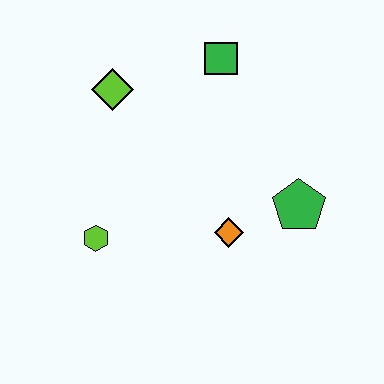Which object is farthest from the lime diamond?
The green pentagon is farthest from the lime diamond.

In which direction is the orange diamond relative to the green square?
The orange diamond is below the green square.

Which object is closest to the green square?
The lime diamond is closest to the green square.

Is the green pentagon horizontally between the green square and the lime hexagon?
No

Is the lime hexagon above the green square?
No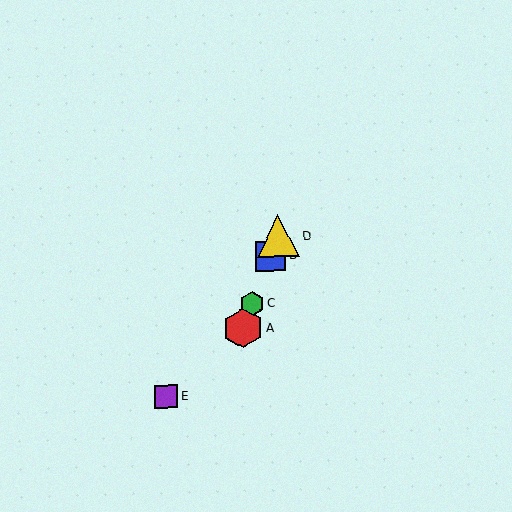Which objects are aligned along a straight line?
Objects A, B, C, D are aligned along a straight line.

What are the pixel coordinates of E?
Object E is at (166, 396).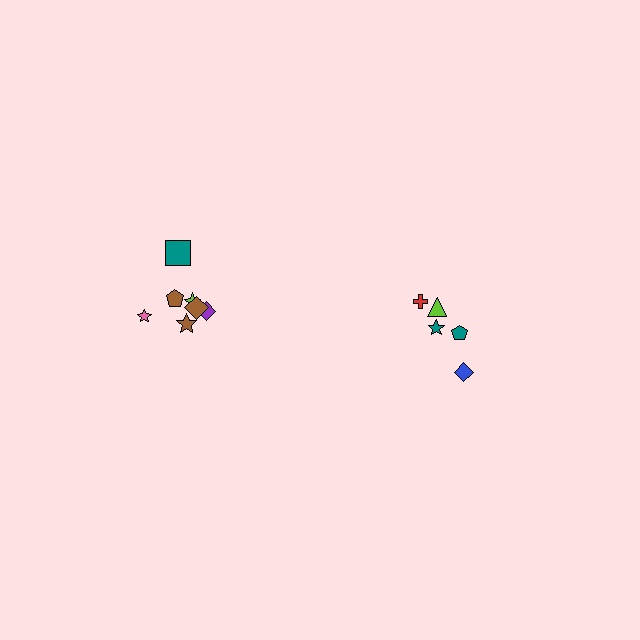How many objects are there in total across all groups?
There are 12 objects.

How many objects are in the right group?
There are 5 objects.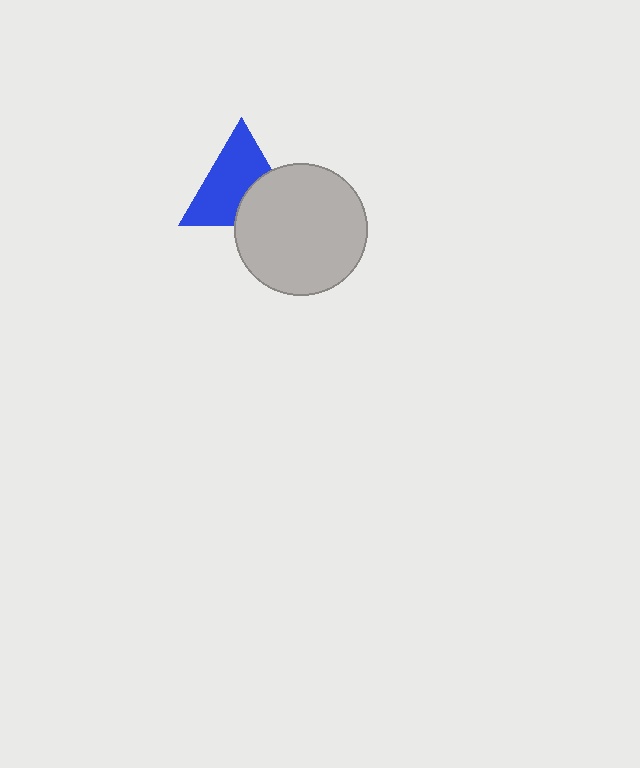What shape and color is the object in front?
The object in front is a light gray circle.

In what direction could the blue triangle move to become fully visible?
The blue triangle could move toward the upper-left. That would shift it out from behind the light gray circle entirely.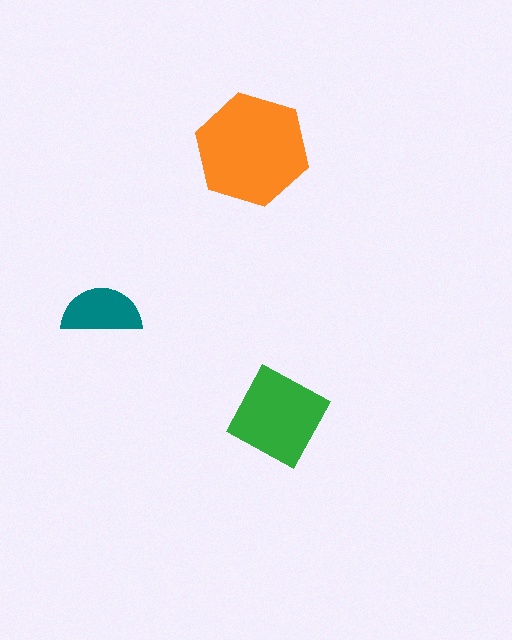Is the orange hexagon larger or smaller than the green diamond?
Larger.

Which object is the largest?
The orange hexagon.